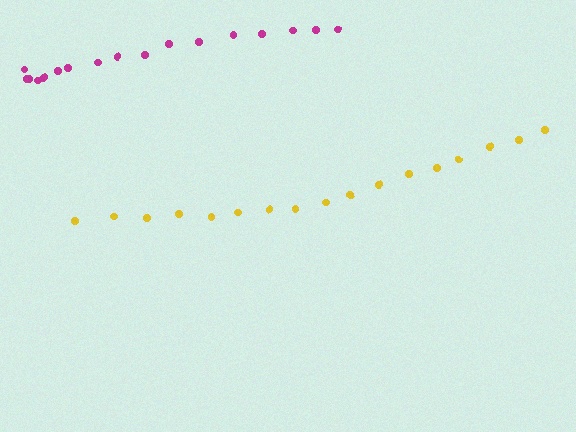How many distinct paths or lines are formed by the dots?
There are 2 distinct paths.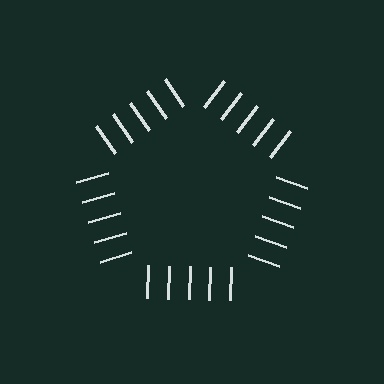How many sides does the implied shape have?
5 sides — the line-ends trace a pentagon.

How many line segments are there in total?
25 — 5 along each of the 5 edges.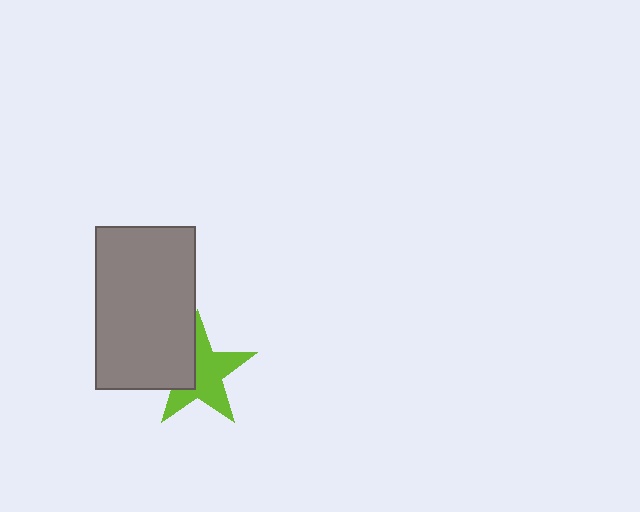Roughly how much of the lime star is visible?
Most of it is visible (roughly 67%).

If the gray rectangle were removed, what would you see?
You would see the complete lime star.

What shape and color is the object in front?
The object in front is a gray rectangle.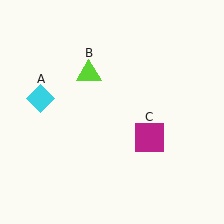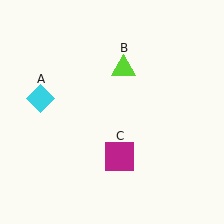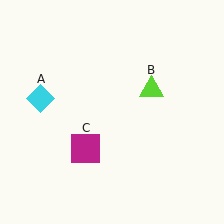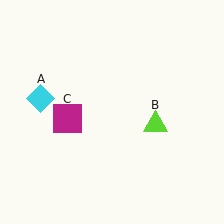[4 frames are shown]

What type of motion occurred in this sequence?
The lime triangle (object B), magenta square (object C) rotated clockwise around the center of the scene.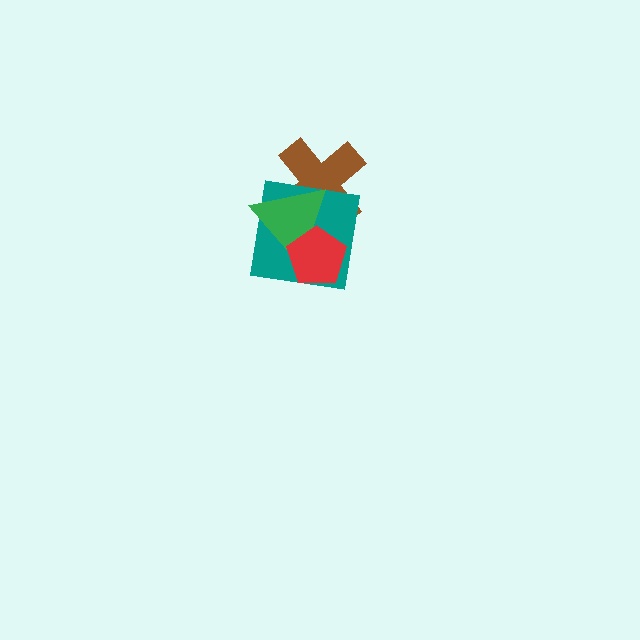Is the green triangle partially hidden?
Yes, it is partially covered by another shape.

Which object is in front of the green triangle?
The red pentagon is in front of the green triangle.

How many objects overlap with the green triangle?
3 objects overlap with the green triangle.